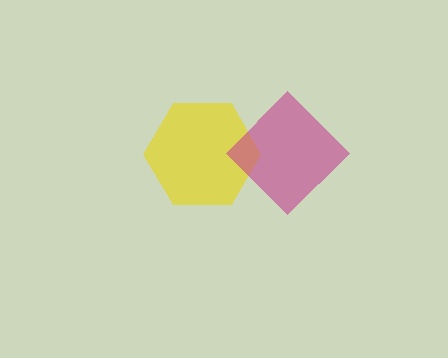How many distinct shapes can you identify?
There are 2 distinct shapes: a yellow hexagon, a magenta diamond.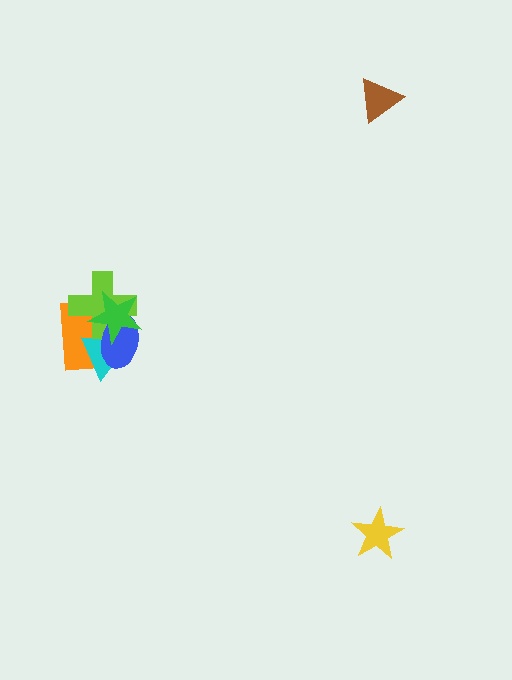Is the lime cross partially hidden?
Yes, it is partially covered by another shape.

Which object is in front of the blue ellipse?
The green star is in front of the blue ellipse.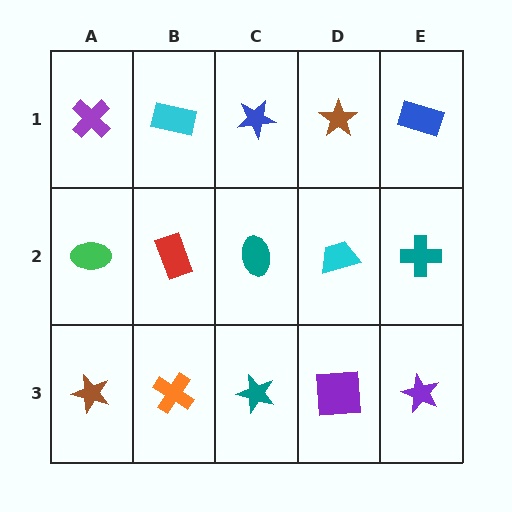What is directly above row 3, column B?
A red rectangle.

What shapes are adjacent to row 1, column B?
A red rectangle (row 2, column B), a purple cross (row 1, column A), a blue star (row 1, column C).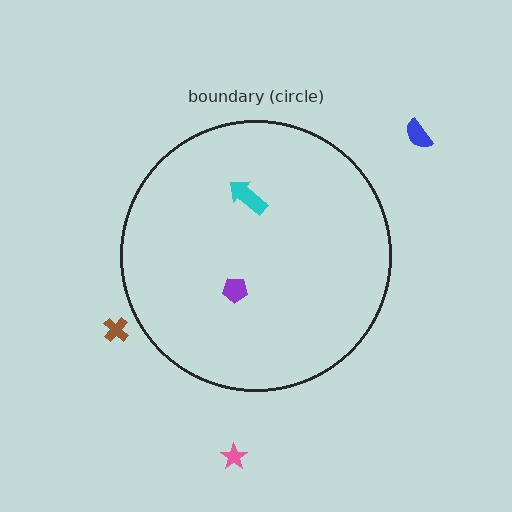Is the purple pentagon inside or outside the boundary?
Inside.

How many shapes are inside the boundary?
2 inside, 3 outside.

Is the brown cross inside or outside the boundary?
Outside.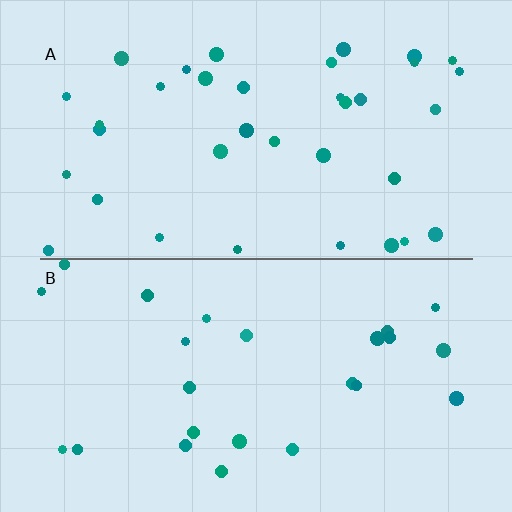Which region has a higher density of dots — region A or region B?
A (the top).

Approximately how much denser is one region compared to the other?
Approximately 1.5× — region A over region B.